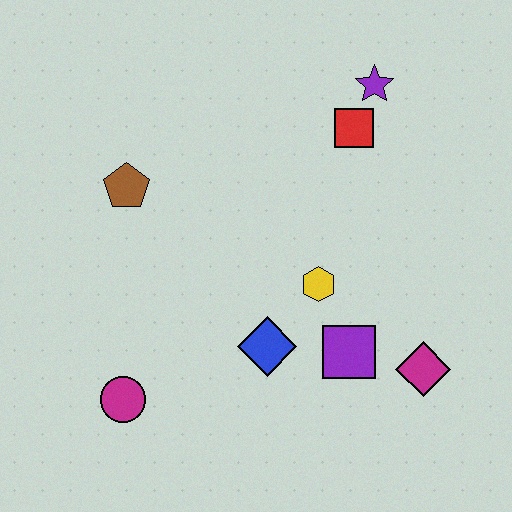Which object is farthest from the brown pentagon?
The magenta diamond is farthest from the brown pentagon.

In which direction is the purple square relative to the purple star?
The purple square is below the purple star.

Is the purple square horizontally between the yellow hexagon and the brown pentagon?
No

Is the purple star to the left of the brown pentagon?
No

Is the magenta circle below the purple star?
Yes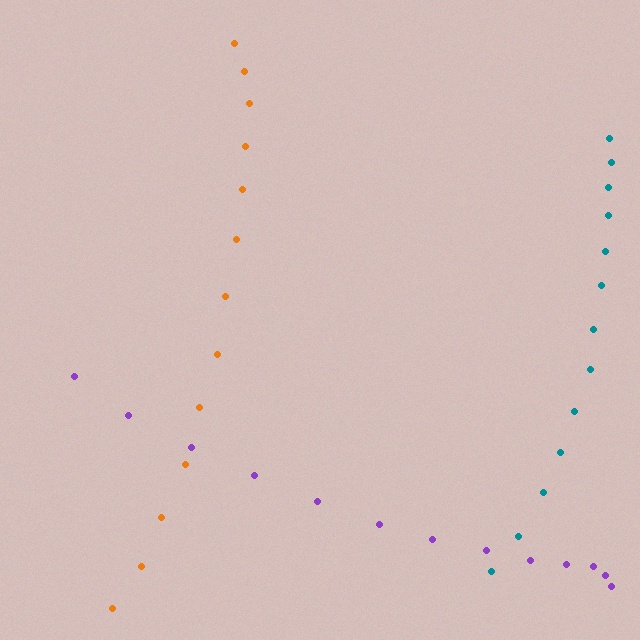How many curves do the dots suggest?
There are 3 distinct paths.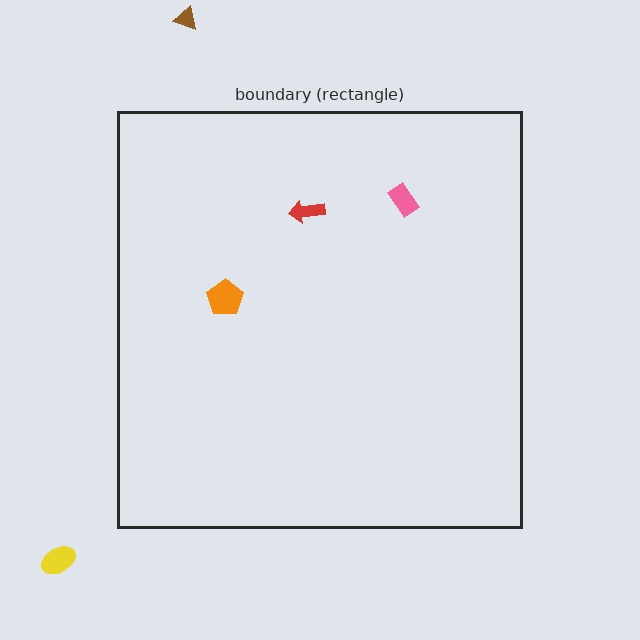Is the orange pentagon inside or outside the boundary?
Inside.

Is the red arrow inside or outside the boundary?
Inside.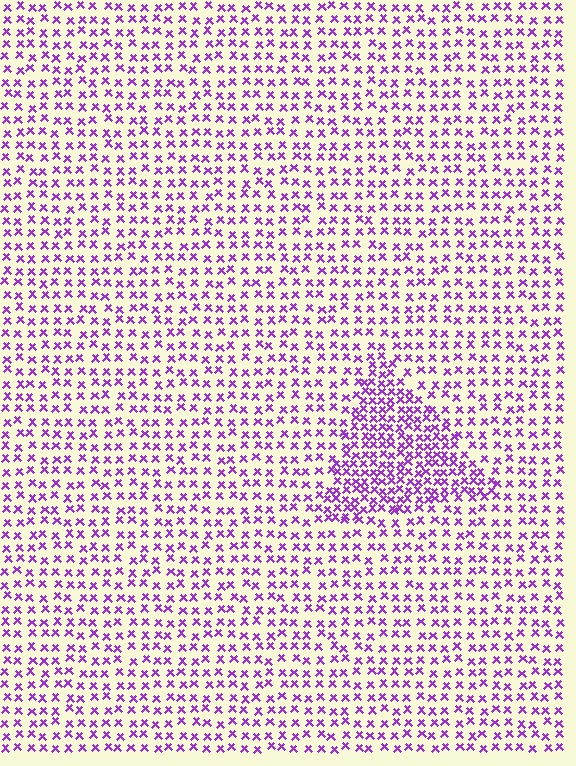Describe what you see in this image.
The image contains small purple elements arranged at two different densities. A triangle-shaped region is visible where the elements are more densely packed than the surrounding area.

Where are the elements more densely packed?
The elements are more densely packed inside the triangle boundary.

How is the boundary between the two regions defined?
The boundary is defined by a change in element density (approximately 2.0x ratio). All elements are the same color, size, and shape.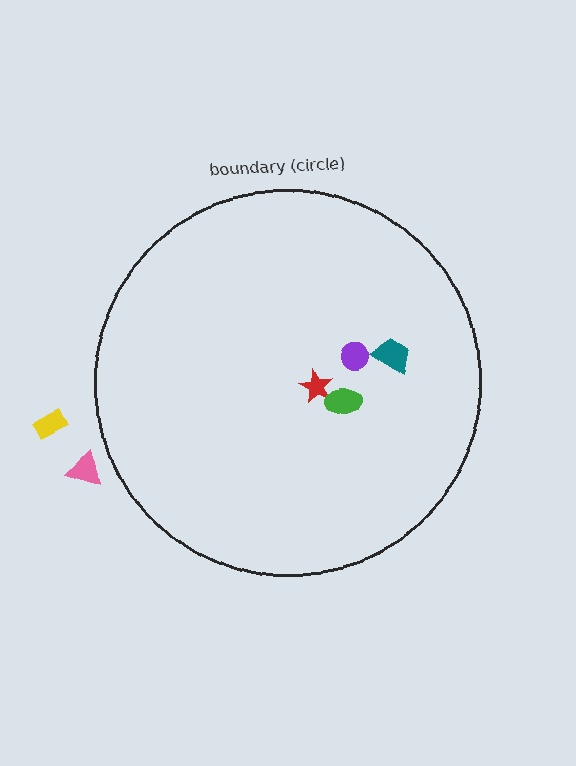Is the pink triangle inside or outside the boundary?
Outside.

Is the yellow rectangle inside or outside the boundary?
Outside.